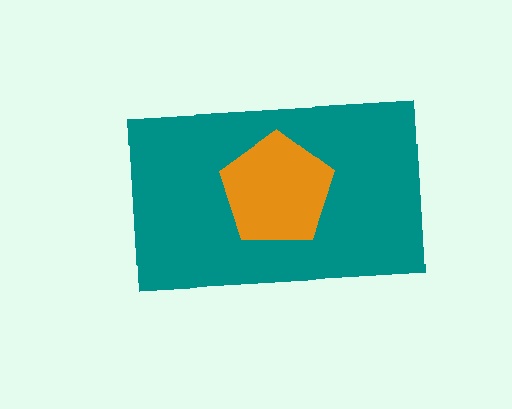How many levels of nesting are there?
2.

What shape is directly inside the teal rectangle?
The orange pentagon.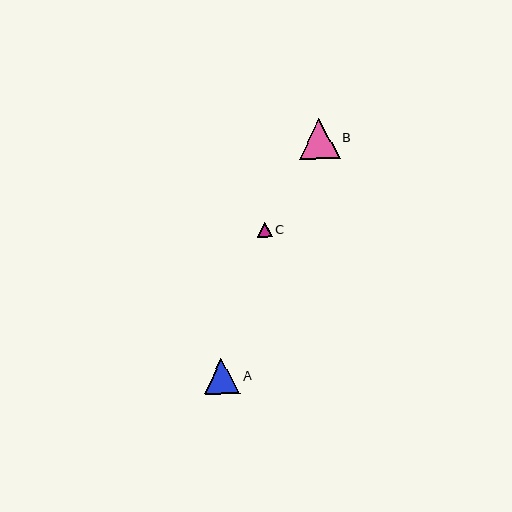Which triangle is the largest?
Triangle B is the largest with a size of approximately 40 pixels.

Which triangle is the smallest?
Triangle C is the smallest with a size of approximately 15 pixels.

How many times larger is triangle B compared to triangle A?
Triangle B is approximately 1.1 times the size of triangle A.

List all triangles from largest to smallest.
From largest to smallest: B, A, C.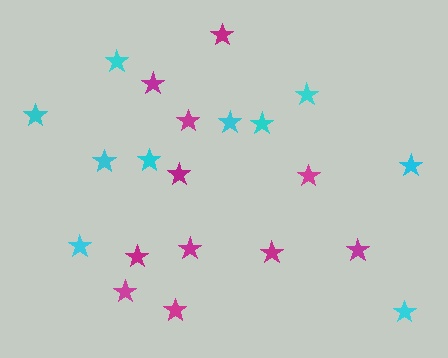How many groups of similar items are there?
There are 2 groups: one group of cyan stars (10) and one group of magenta stars (11).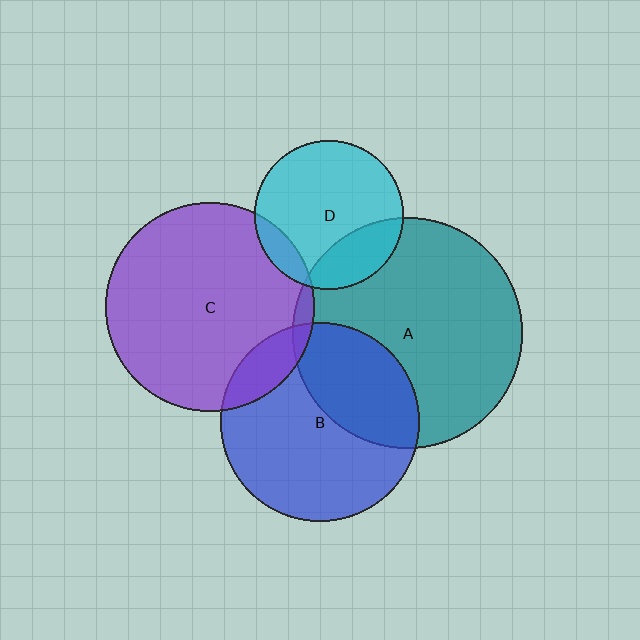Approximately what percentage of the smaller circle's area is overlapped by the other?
Approximately 5%.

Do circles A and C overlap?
Yes.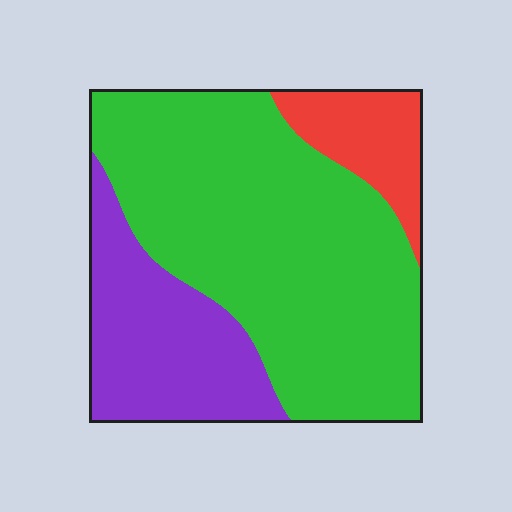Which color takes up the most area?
Green, at roughly 65%.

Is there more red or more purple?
Purple.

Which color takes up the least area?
Red, at roughly 10%.